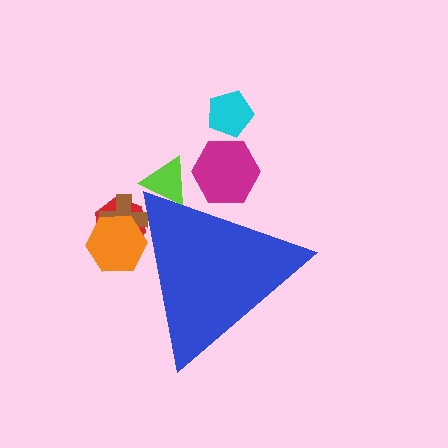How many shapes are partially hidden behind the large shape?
5 shapes are partially hidden.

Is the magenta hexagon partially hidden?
Yes, the magenta hexagon is partially hidden behind the blue triangle.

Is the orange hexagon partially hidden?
Yes, the orange hexagon is partially hidden behind the blue triangle.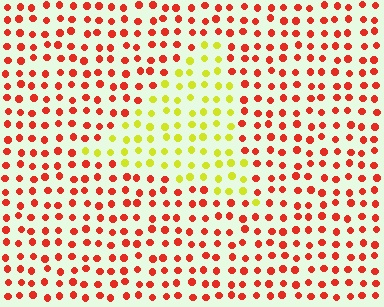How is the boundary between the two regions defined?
The boundary is defined purely by a slight shift in hue (about 64 degrees). Spacing, size, and orientation are identical on both sides.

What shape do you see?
I see a triangle.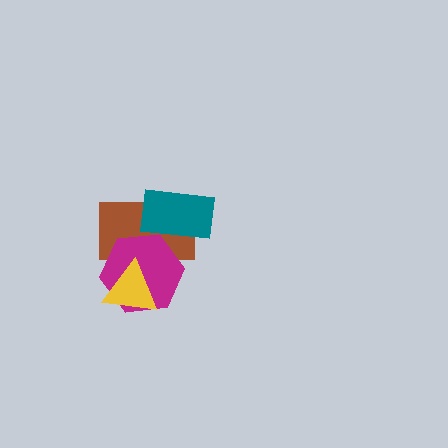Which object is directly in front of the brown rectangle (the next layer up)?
The teal rectangle is directly in front of the brown rectangle.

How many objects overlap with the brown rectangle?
3 objects overlap with the brown rectangle.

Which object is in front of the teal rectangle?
The magenta hexagon is in front of the teal rectangle.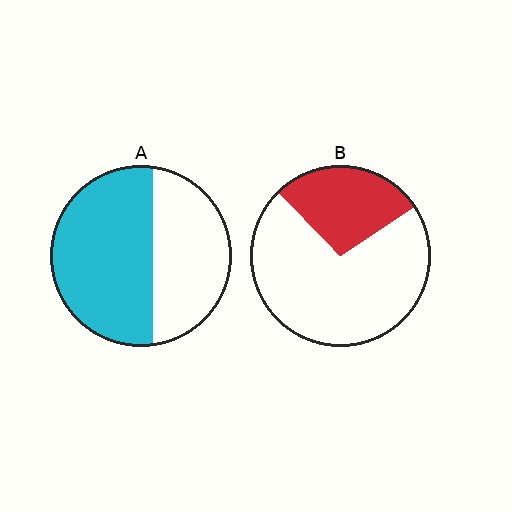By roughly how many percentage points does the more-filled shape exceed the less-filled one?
By roughly 30 percentage points (A over B).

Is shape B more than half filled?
No.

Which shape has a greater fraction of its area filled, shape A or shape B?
Shape A.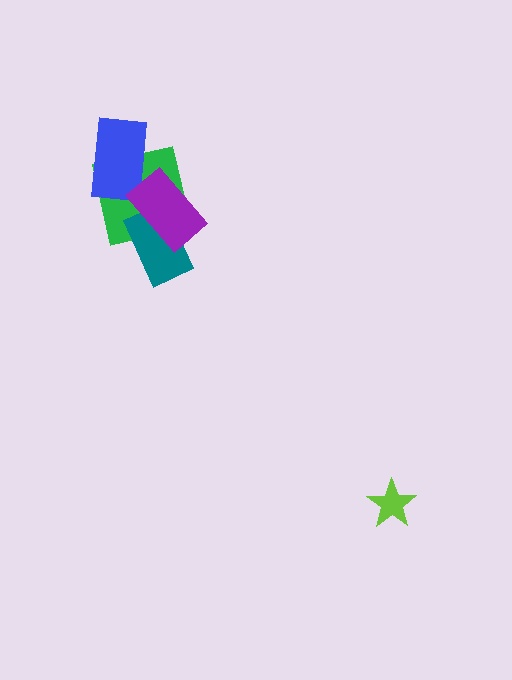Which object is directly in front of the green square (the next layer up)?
The teal rectangle is directly in front of the green square.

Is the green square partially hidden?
Yes, it is partially covered by another shape.